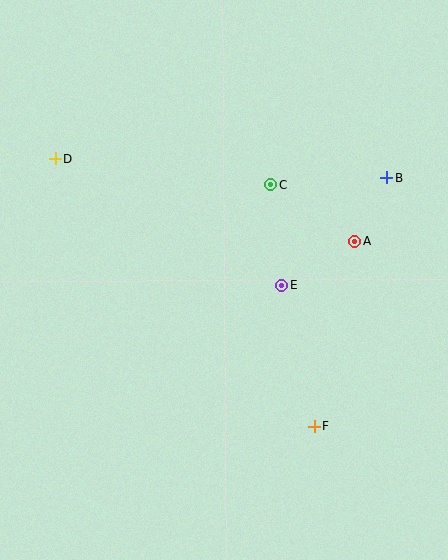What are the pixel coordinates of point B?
Point B is at (387, 178).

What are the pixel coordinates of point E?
Point E is at (282, 285).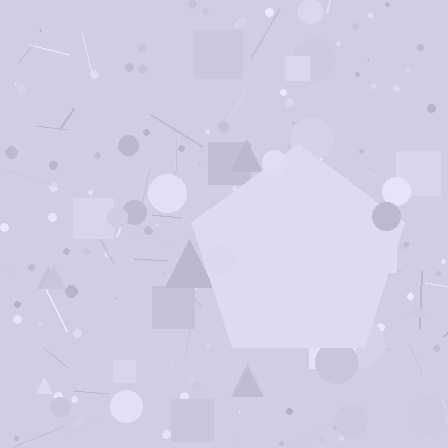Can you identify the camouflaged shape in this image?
The camouflaged shape is a pentagon.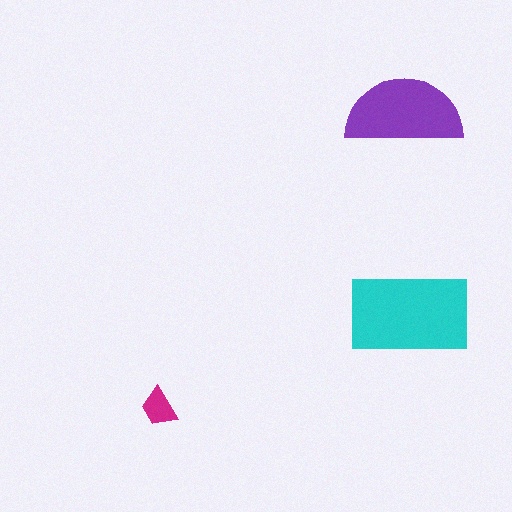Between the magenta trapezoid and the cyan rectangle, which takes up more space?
The cyan rectangle.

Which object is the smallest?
The magenta trapezoid.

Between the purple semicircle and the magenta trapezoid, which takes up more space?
The purple semicircle.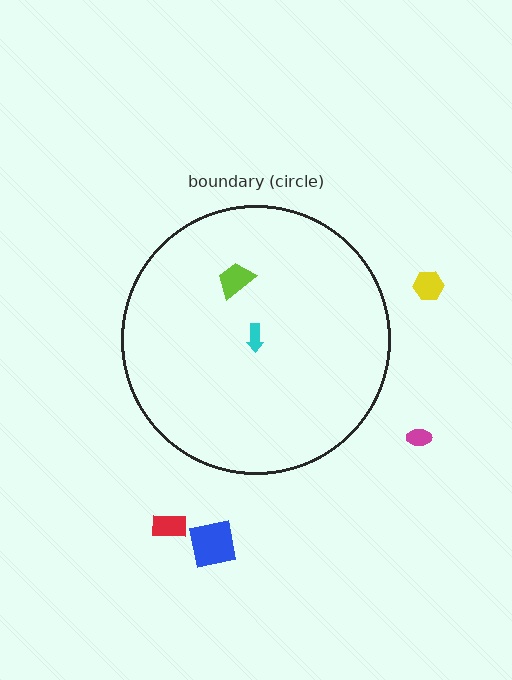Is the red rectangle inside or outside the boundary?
Outside.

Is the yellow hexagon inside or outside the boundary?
Outside.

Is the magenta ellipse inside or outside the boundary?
Outside.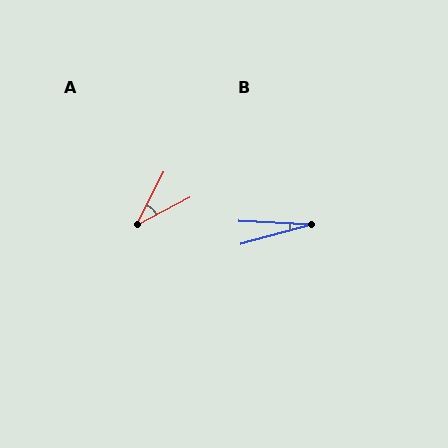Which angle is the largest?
A, at approximately 36 degrees.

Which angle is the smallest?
B, at approximately 18 degrees.